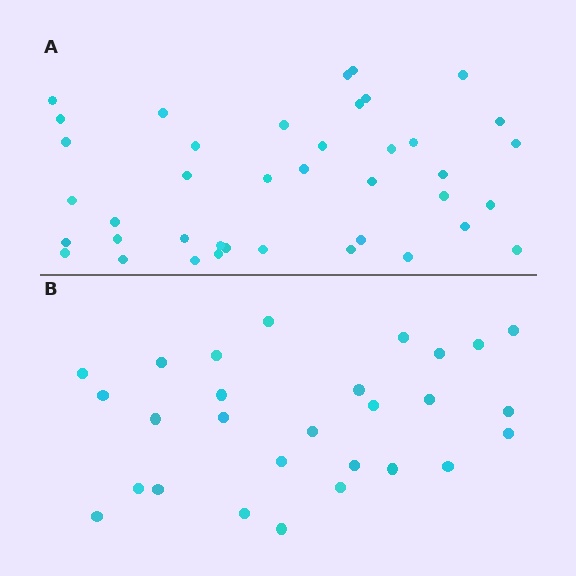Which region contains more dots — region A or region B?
Region A (the top region) has more dots.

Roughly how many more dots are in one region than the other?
Region A has roughly 12 or so more dots than region B.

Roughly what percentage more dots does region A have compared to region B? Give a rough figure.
About 45% more.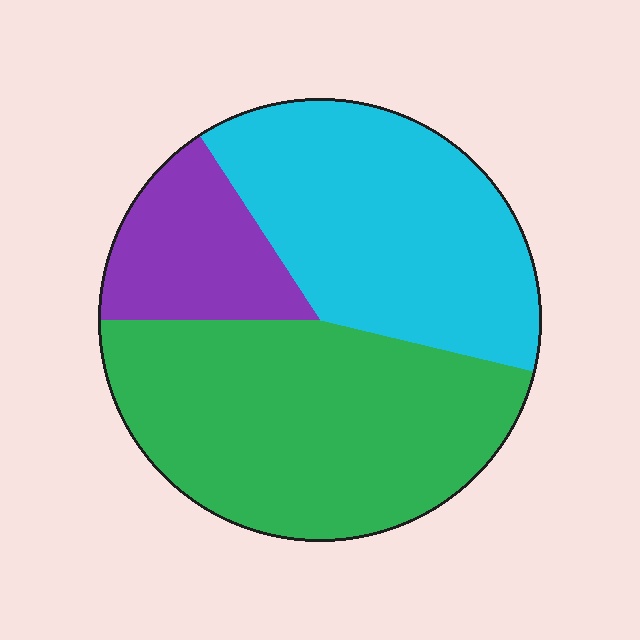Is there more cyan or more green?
Green.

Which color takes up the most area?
Green, at roughly 45%.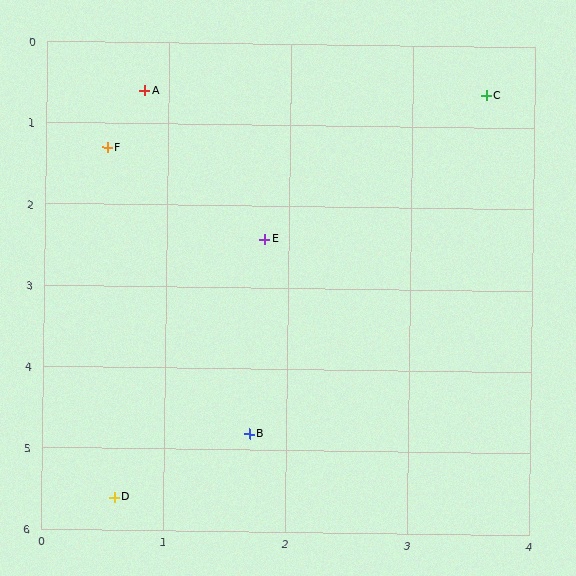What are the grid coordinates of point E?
Point E is at approximately (1.8, 2.4).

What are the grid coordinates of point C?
Point C is at approximately (3.6, 0.6).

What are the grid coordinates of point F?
Point F is at approximately (0.5, 1.3).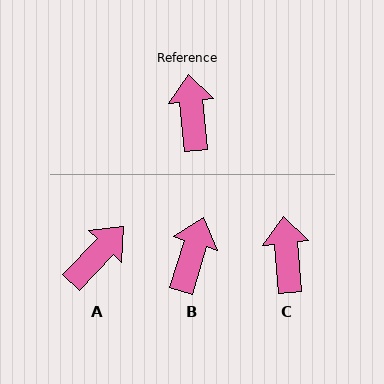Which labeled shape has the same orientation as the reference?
C.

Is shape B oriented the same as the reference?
No, it is off by about 22 degrees.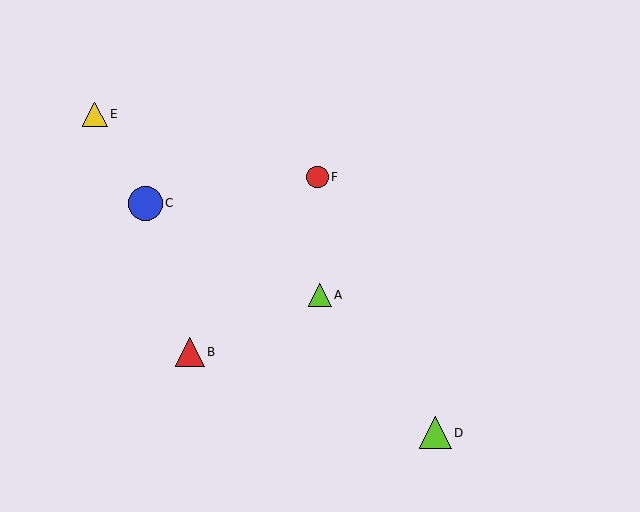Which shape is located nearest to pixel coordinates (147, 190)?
The blue circle (labeled C) at (145, 203) is nearest to that location.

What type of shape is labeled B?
Shape B is a red triangle.